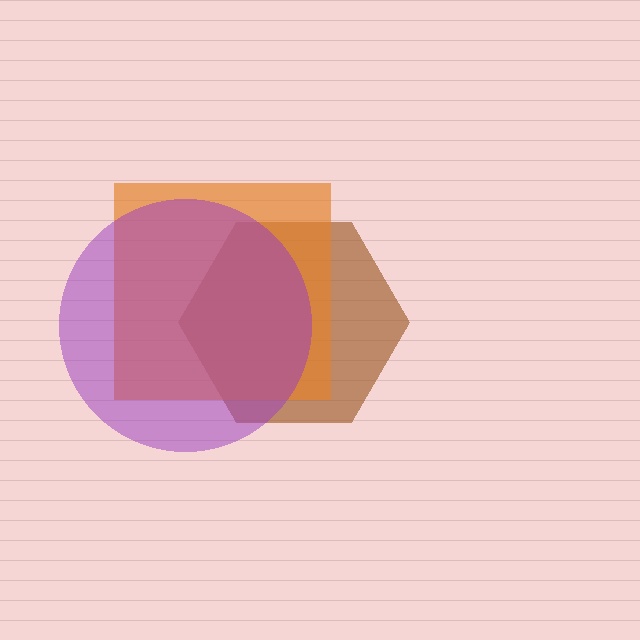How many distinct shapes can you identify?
There are 3 distinct shapes: a brown hexagon, an orange square, a purple circle.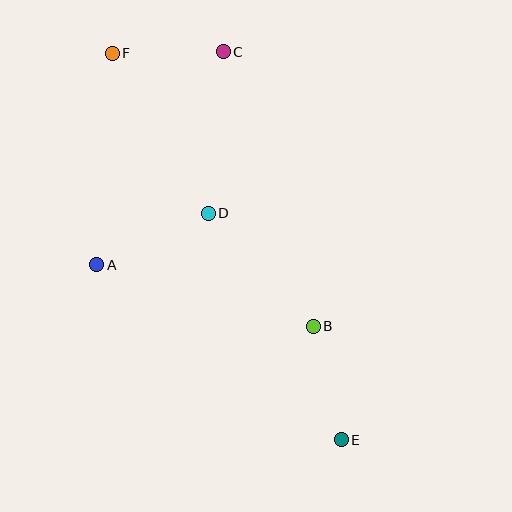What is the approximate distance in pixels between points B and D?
The distance between B and D is approximately 154 pixels.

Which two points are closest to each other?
Points C and F are closest to each other.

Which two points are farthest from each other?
Points E and F are farthest from each other.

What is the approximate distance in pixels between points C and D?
The distance between C and D is approximately 162 pixels.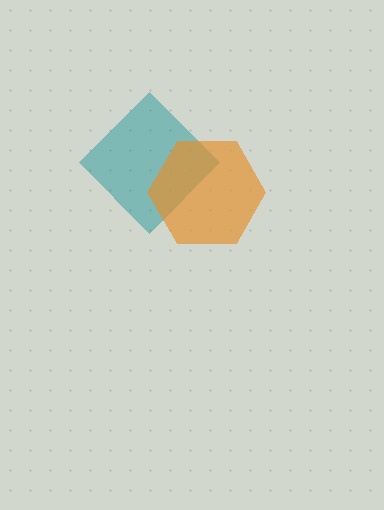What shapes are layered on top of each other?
The layered shapes are: a teal diamond, an orange hexagon.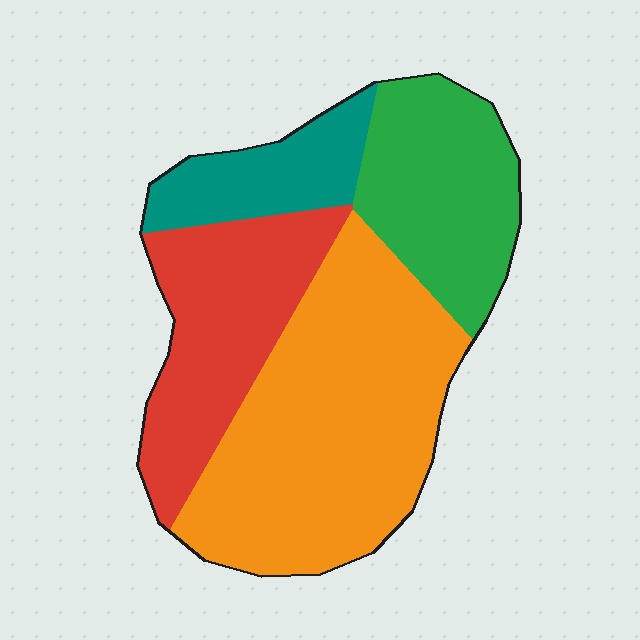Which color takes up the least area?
Teal, at roughly 10%.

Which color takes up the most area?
Orange, at roughly 45%.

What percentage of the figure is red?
Red takes up about one quarter (1/4) of the figure.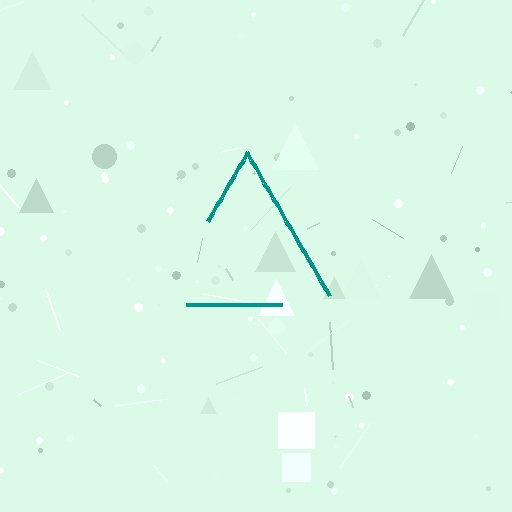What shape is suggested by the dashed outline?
The dashed outline suggests a triangle.